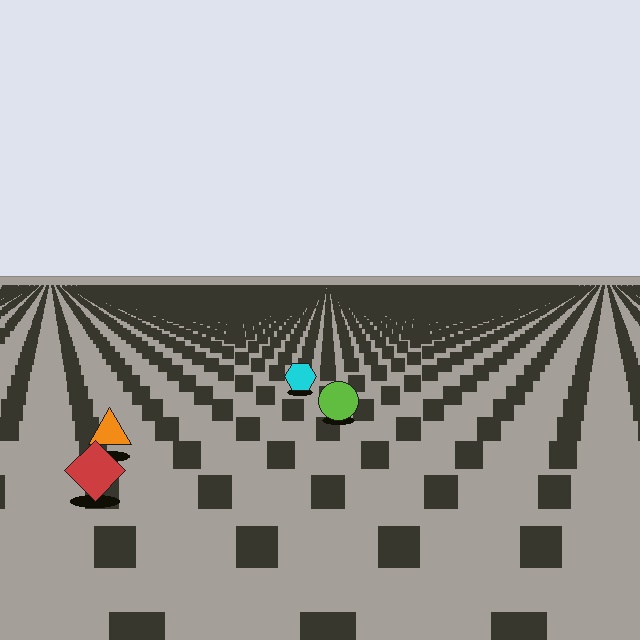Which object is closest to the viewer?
The red diamond is closest. The texture marks near it are larger and more spread out.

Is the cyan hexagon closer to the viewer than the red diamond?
No. The red diamond is closer — you can tell from the texture gradient: the ground texture is coarser near it.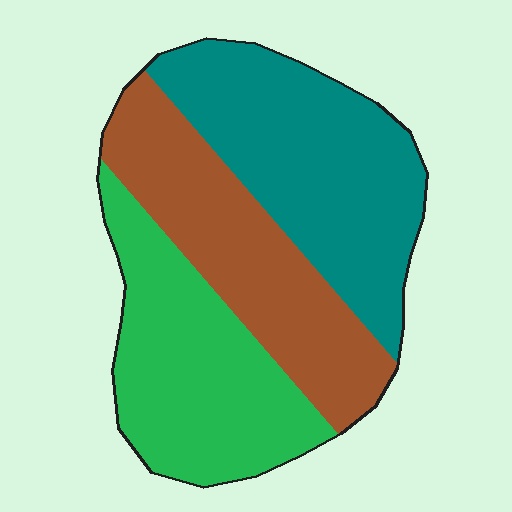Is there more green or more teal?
Teal.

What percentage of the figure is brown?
Brown takes up about one third (1/3) of the figure.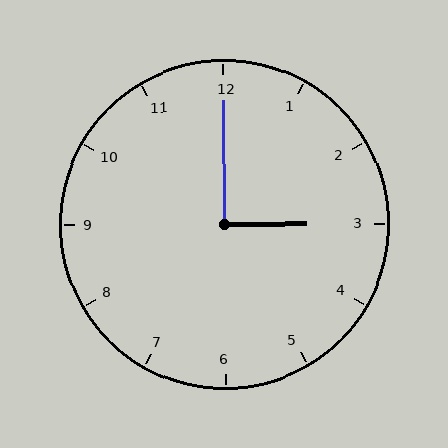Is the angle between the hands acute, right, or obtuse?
It is right.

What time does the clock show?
3:00.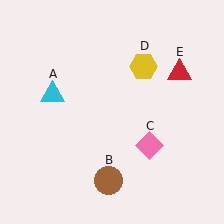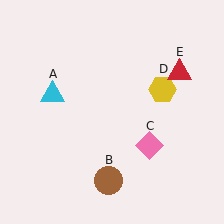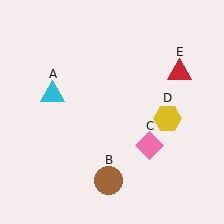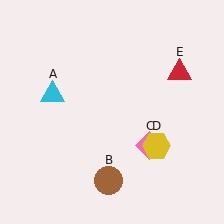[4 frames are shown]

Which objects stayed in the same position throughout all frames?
Cyan triangle (object A) and brown circle (object B) and pink diamond (object C) and red triangle (object E) remained stationary.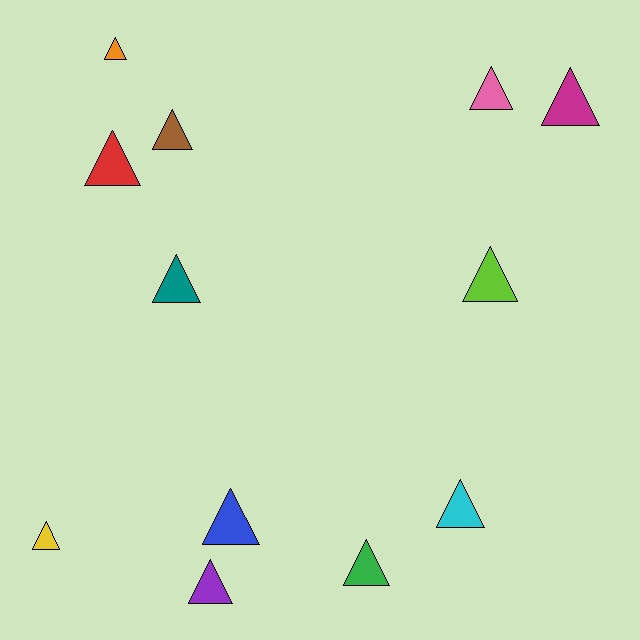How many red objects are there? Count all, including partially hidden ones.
There is 1 red object.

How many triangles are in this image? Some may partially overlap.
There are 12 triangles.